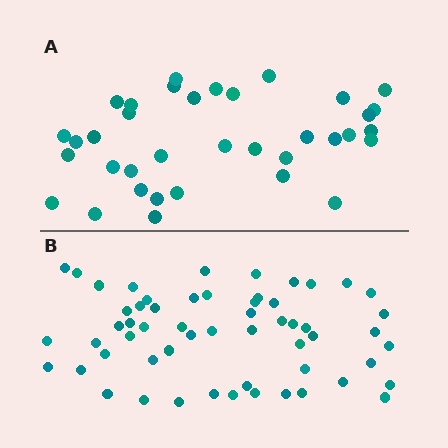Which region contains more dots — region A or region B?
Region B (the bottom region) has more dots.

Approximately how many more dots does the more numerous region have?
Region B has approximately 20 more dots than region A.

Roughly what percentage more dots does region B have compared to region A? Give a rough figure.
About 60% more.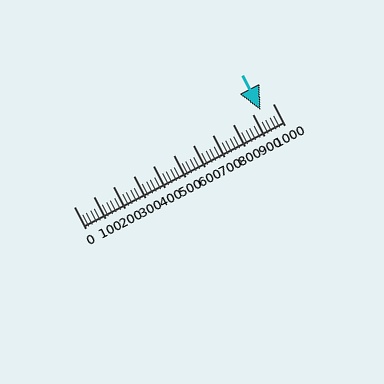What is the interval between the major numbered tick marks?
The major tick marks are spaced 100 units apart.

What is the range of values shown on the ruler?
The ruler shows values from 0 to 1000.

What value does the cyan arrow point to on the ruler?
The cyan arrow points to approximately 940.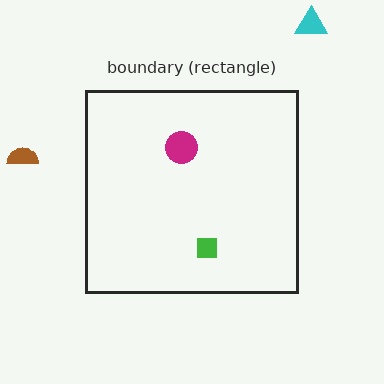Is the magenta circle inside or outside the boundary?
Inside.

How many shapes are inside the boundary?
2 inside, 2 outside.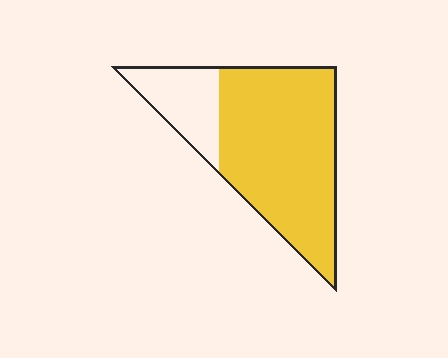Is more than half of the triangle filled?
Yes.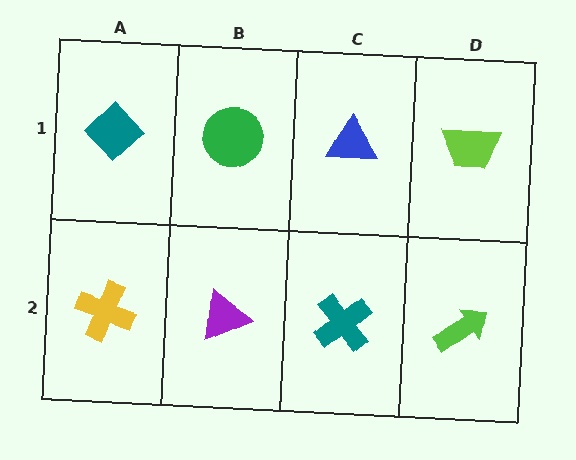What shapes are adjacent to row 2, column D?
A lime trapezoid (row 1, column D), a teal cross (row 2, column C).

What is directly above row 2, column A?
A teal diamond.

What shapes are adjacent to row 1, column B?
A purple triangle (row 2, column B), a teal diamond (row 1, column A), a blue triangle (row 1, column C).